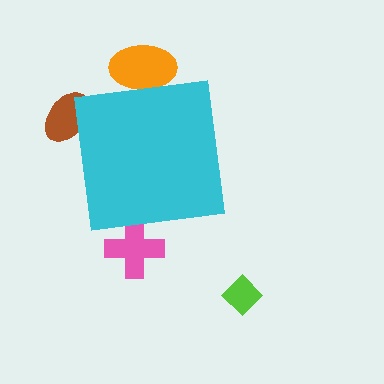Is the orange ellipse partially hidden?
Yes, the orange ellipse is partially hidden behind the cyan square.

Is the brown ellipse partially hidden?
Yes, the brown ellipse is partially hidden behind the cyan square.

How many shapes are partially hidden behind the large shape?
3 shapes are partially hidden.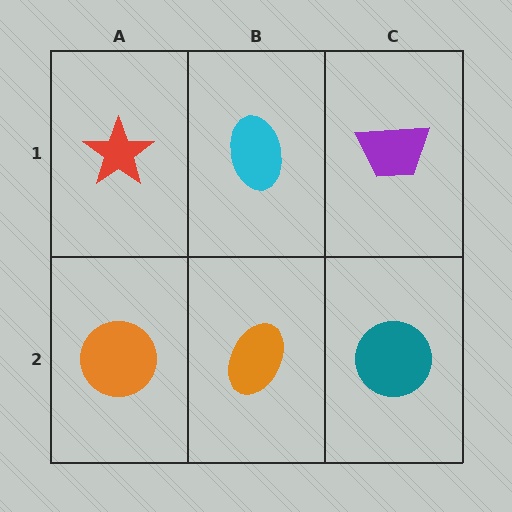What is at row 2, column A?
An orange circle.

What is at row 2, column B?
An orange ellipse.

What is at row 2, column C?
A teal circle.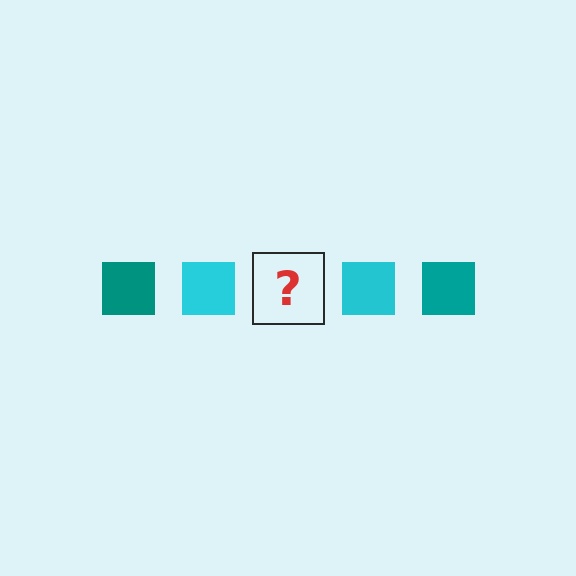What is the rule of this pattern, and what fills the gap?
The rule is that the pattern cycles through teal, cyan squares. The gap should be filled with a teal square.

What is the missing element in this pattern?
The missing element is a teal square.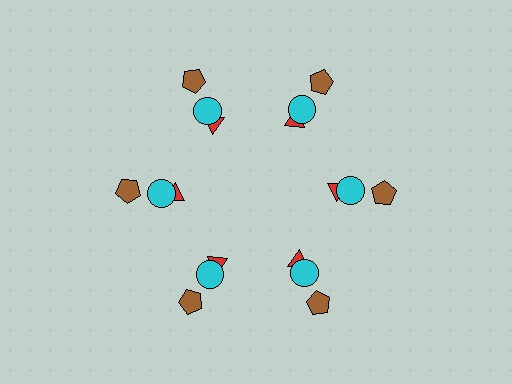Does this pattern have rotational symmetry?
Yes, this pattern has 6-fold rotational symmetry. It looks the same after rotating 60 degrees around the center.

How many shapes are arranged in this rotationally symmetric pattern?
There are 18 shapes, arranged in 6 groups of 3.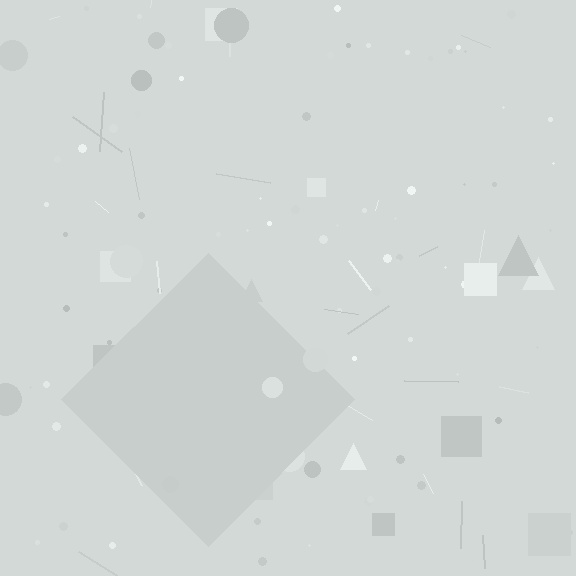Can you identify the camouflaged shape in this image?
The camouflaged shape is a diamond.